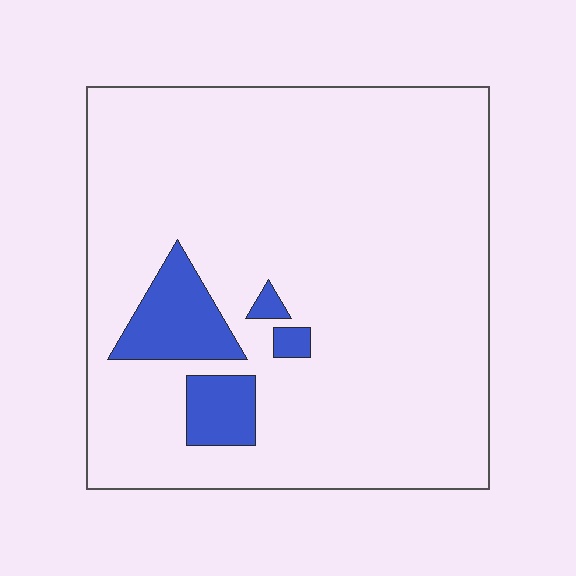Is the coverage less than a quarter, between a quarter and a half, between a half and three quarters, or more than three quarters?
Less than a quarter.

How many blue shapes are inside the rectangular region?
4.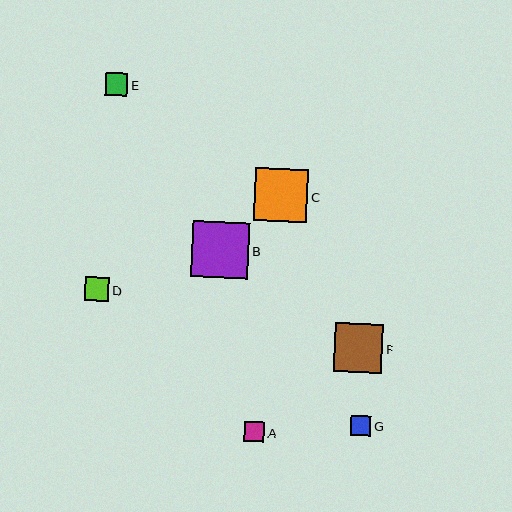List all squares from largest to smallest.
From largest to smallest: B, C, F, D, E, A, G.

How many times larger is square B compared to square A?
Square B is approximately 2.8 times the size of square A.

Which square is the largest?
Square B is the largest with a size of approximately 57 pixels.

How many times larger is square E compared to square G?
Square E is approximately 1.1 times the size of square G.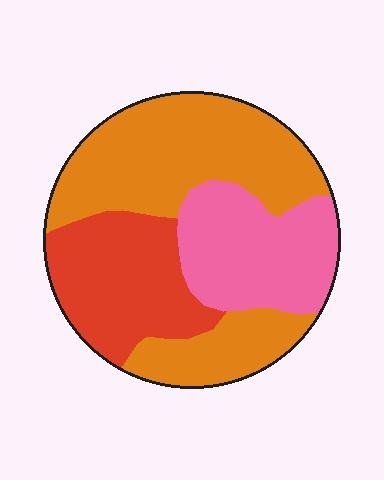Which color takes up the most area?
Orange, at roughly 50%.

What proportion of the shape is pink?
Pink covers 25% of the shape.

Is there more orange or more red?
Orange.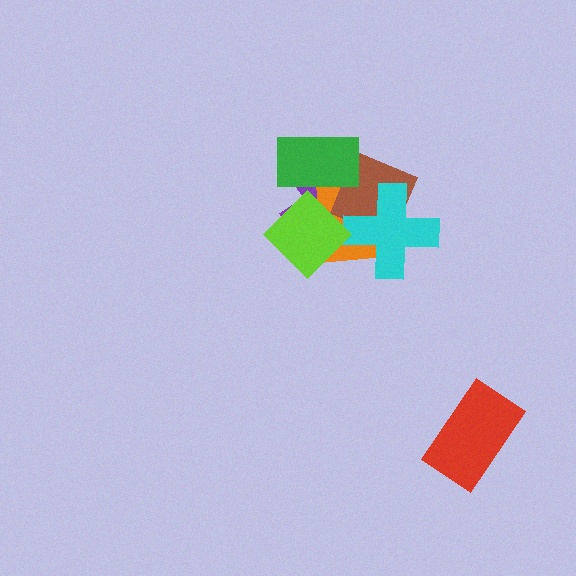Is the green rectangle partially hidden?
Yes, it is partially covered by another shape.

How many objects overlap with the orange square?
5 objects overlap with the orange square.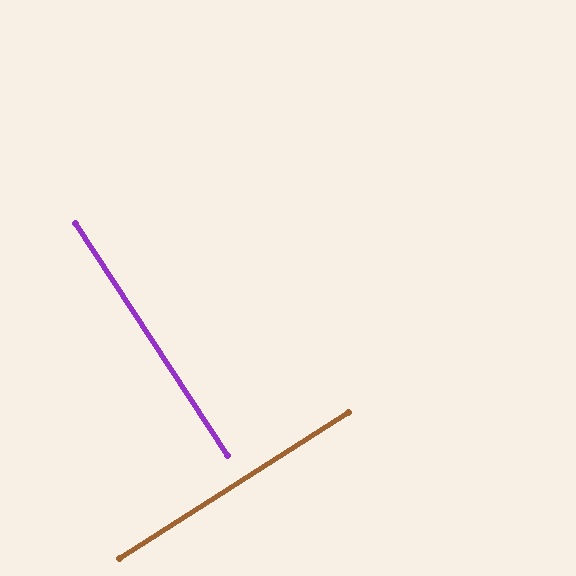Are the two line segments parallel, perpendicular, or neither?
Perpendicular — they meet at approximately 89°.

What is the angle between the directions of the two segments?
Approximately 89 degrees.